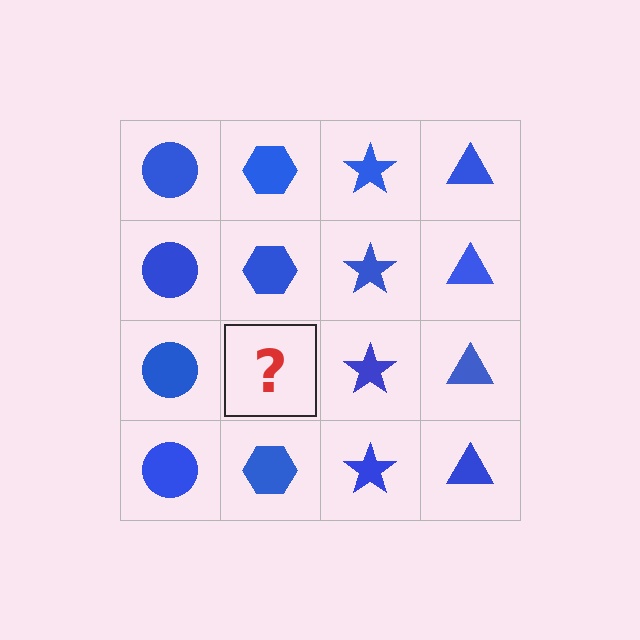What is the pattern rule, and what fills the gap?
The rule is that each column has a consistent shape. The gap should be filled with a blue hexagon.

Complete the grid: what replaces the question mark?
The question mark should be replaced with a blue hexagon.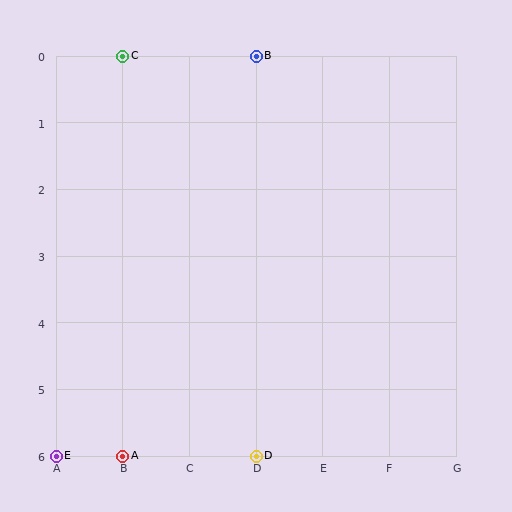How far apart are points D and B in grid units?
Points D and B are 6 rows apart.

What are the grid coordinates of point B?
Point B is at grid coordinates (D, 0).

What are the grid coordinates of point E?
Point E is at grid coordinates (A, 6).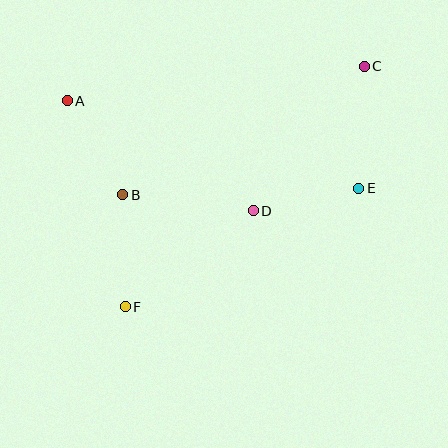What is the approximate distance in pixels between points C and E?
The distance between C and E is approximately 122 pixels.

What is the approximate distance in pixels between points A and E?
The distance between A and E is approximately 304 pixels.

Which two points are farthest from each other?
Points C and F are farthest from each other.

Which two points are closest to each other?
Points D and E are closest to each other.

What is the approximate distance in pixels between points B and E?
The distance between B and E is approximately 236 pixels.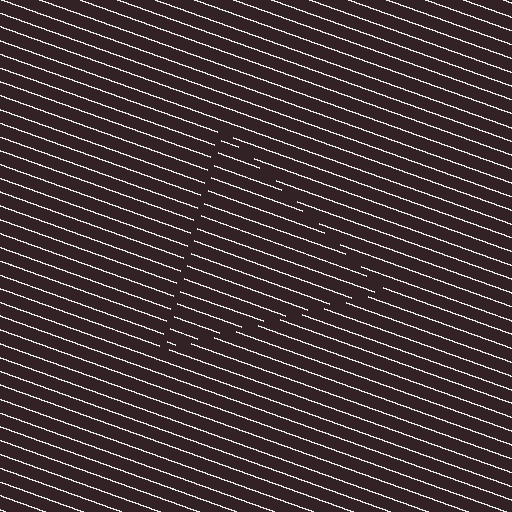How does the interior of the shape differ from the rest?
The interior of the shape contains the same grating, shifted by half a period — the contour is defined by the phase discontinuity where line-ends from the inner and outer gratings abut.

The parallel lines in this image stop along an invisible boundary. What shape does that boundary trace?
An illusory triangle. The interior of the shape contains the same grating, shifted by half a period — the contour is defined by the phase discontinuity where line-ends from the inner and outer gratings abut.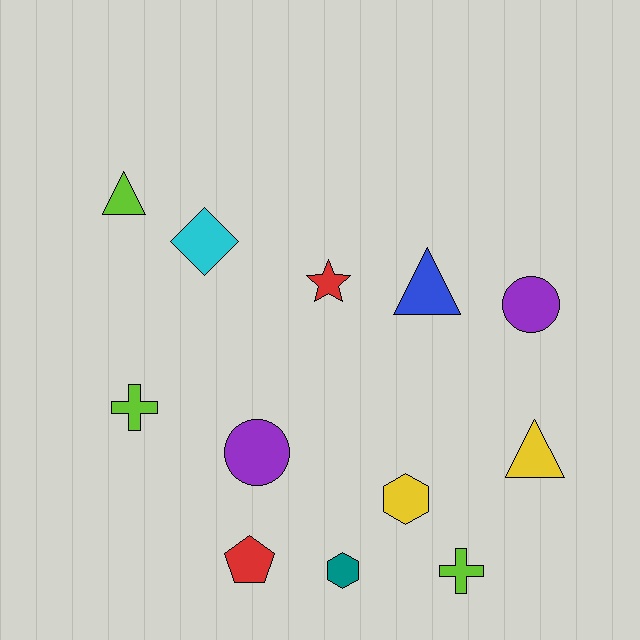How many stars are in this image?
There is 1 star.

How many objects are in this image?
There are 12 objects.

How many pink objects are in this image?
There are no pink objects.